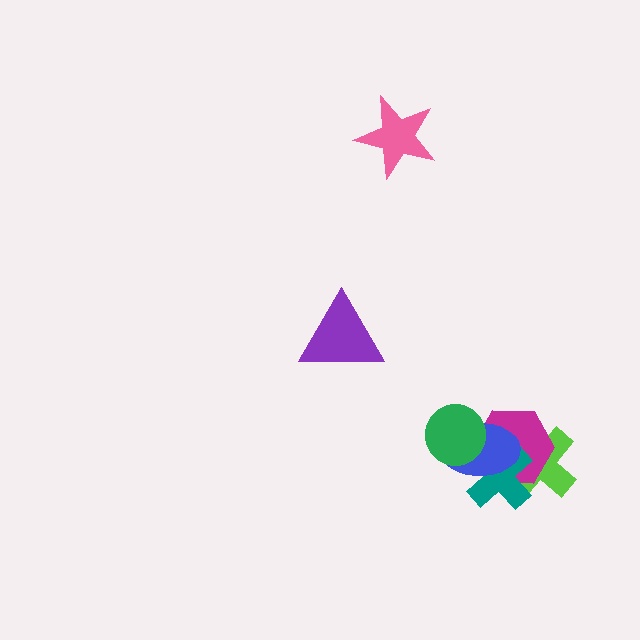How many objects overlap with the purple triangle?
0 objects overlap with the purple triangle.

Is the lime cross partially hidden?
Yes, it is partially covered by another shape.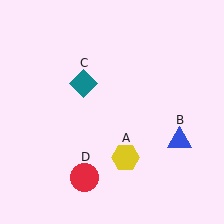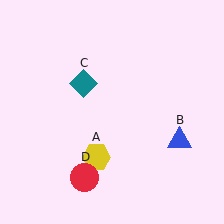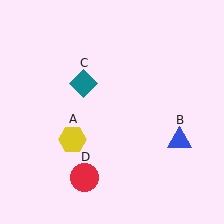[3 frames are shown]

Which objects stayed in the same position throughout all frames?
Blue triangle (object B) and teal diamond (object C) and red circle (object D) remained stationary.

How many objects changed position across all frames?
1 object changed position: yellow hexagon (object A).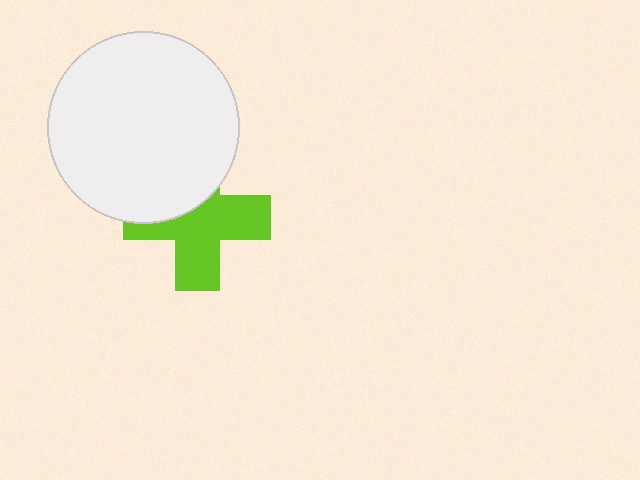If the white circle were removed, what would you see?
You would see the complete lime cross.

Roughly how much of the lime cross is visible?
About half of it is visible (roughly 63%).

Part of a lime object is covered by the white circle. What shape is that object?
It is a cross.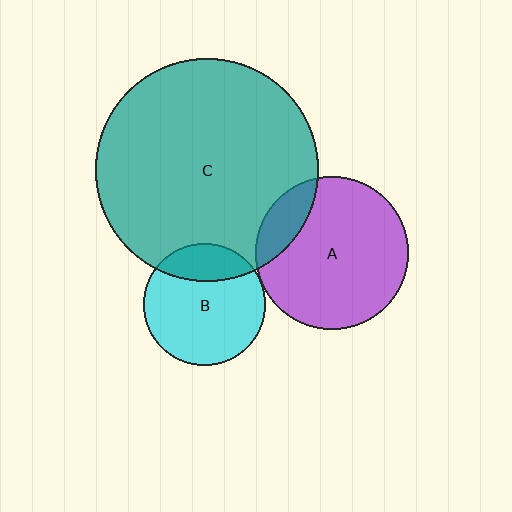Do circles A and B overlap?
Yes.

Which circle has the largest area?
Circle C (teal).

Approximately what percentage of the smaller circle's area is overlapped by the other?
Approximately 5%.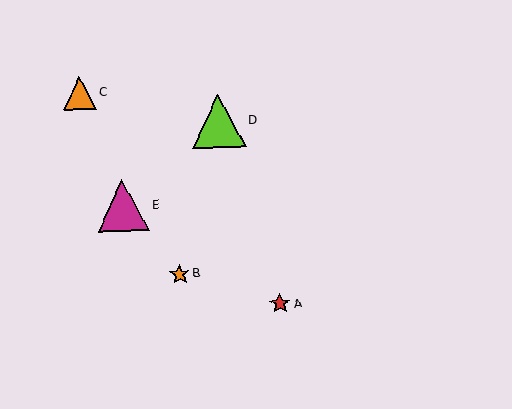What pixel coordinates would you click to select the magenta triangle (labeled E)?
Click at (123, 205) to select the magenta triangle E.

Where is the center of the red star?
The center of the red star is at (280, 304).